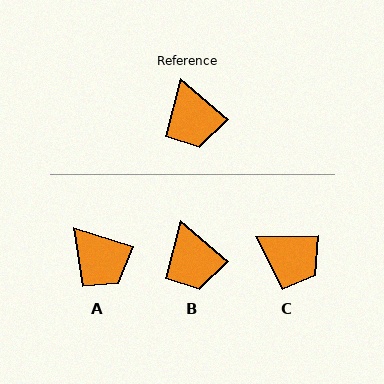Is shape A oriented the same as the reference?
No, it is off by about 23 degrees.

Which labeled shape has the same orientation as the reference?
B.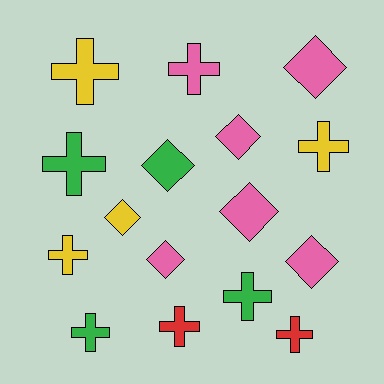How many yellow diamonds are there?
There is 1 yellow diamond.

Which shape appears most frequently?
Cross, with 9 objects.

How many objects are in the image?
There are 16 objects.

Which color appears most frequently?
Pink, with 6 objects.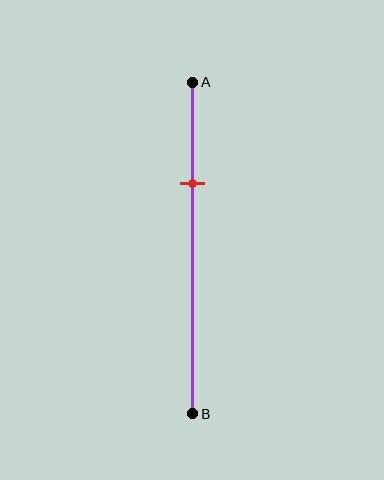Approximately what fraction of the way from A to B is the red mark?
The red mark is approximately 30% of the way from A to B.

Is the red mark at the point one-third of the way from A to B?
Yes, the mark is approximately at the one-third point.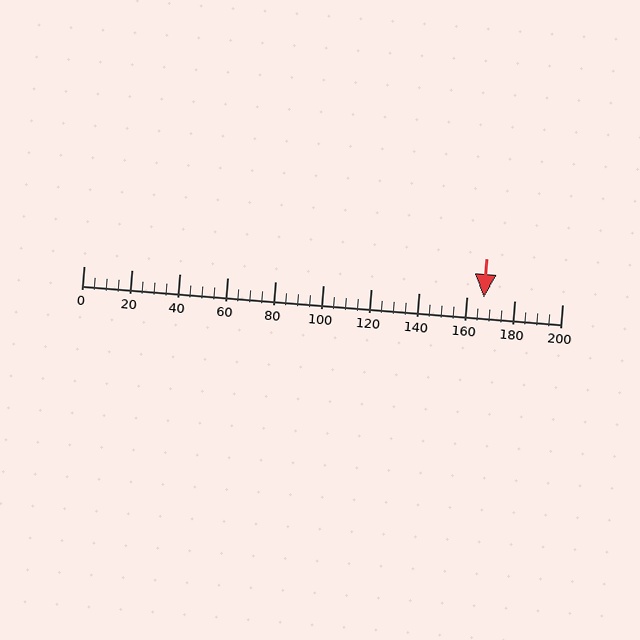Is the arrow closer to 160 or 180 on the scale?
The arrow is closer to 160.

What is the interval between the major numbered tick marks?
The major tick marks are spaced 20 units apart.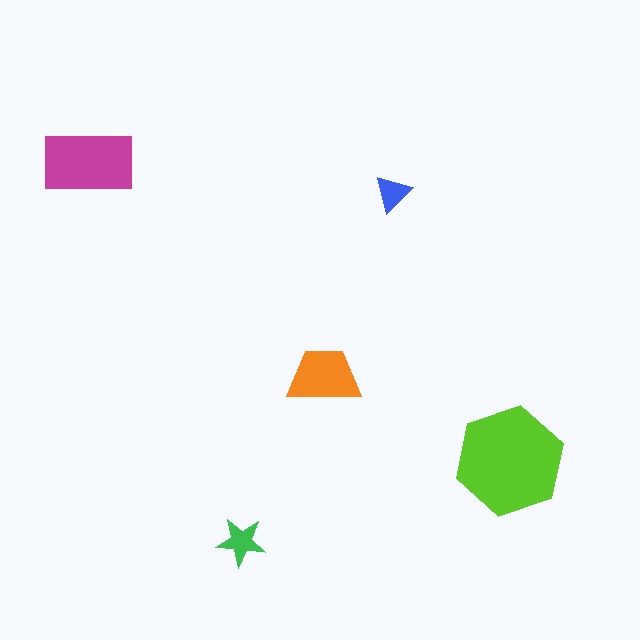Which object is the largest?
The lime hexagon.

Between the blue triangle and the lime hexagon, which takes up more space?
The lime hexagon.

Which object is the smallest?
The blue triangle.